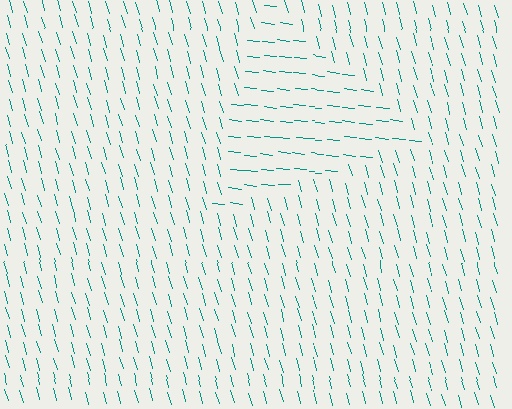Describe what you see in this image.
The image is filled with small teal line segments. A triangle region in the image has lines oriented differently from the surrounding lines, creating a visible texture boundary.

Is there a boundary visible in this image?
Yes, there is a texture boundary formed by a change in line orientation.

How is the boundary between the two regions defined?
The boundary is defined purely by a change in line orientation (approximately 68 degrees difference). All lines are the same color and thickness.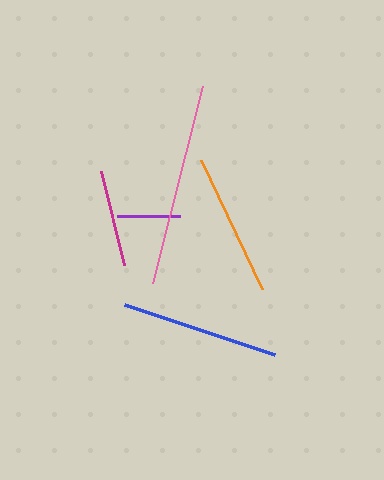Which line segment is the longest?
The pink line is the longest at approximately 203 pixels.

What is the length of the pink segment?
The pink segment is approximately 203 pixels long.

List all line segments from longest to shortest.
From longest to shortest: pink, blue, orange, magenta, purple.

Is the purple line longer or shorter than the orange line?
The orange line is longer than the purple line.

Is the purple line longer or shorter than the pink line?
The pink line is longer than the purple line.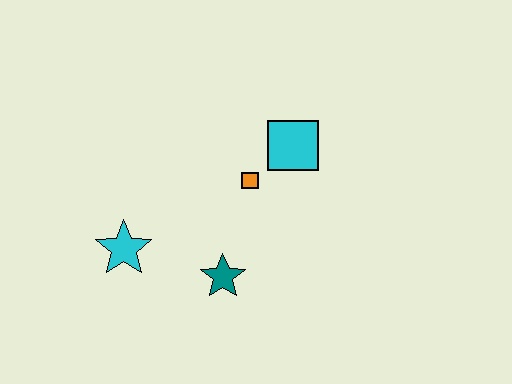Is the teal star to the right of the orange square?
No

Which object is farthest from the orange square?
The cyan star is farthest from the orange square.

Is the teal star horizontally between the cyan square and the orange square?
No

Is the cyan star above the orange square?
No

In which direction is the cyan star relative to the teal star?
The cyan star is to the left of the teal star.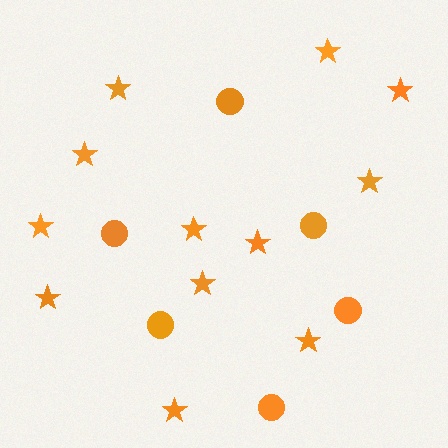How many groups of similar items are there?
There are 2 groups: one group of circles (6) and one group of stars (12).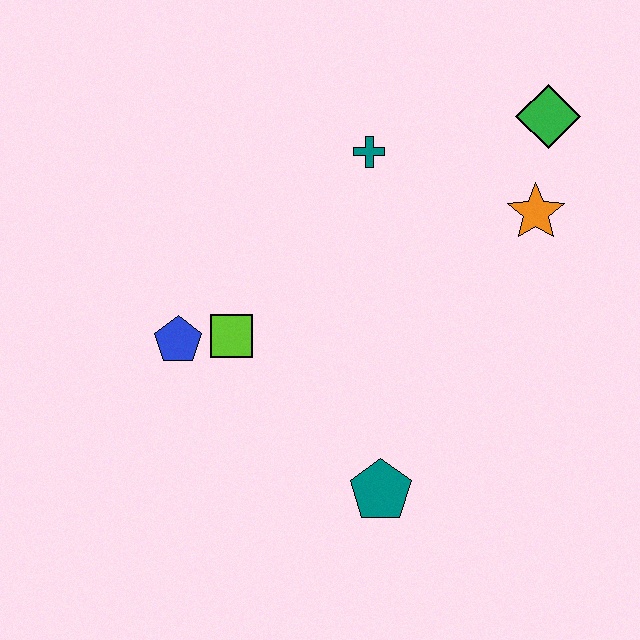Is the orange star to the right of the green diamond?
No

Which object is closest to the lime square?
The blue pentagon is closest to the lime square.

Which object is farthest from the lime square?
The green diamond is farthest from the lime square.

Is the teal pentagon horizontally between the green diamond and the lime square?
Yes